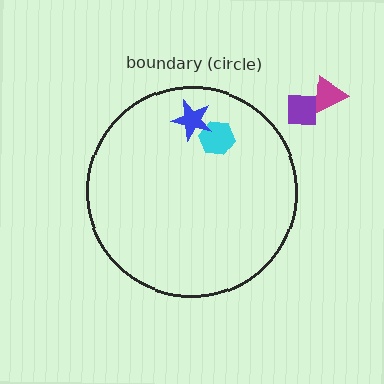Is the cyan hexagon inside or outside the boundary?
Inside.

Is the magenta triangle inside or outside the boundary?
Outside.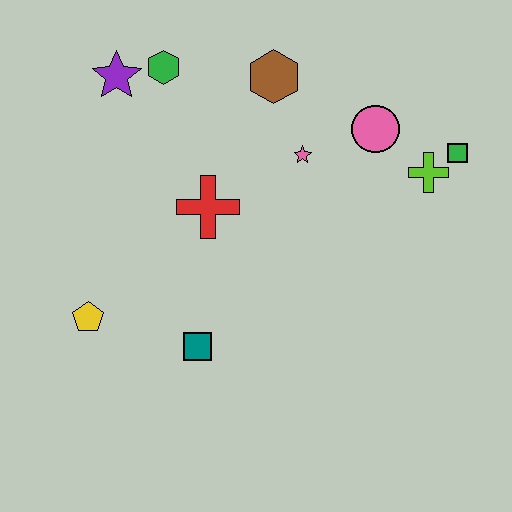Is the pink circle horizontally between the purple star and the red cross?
No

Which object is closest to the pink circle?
The lime cross is closest to the pink circle.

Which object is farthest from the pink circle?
The yellow pentagon is farthest from the pink circle.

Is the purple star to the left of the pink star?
Yes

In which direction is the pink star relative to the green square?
The pink star is to the left of the green square.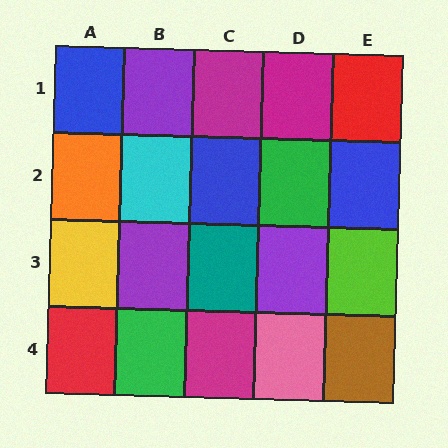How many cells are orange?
1 cell is orange.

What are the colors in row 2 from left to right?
Orange, cyan, blue, green, blue.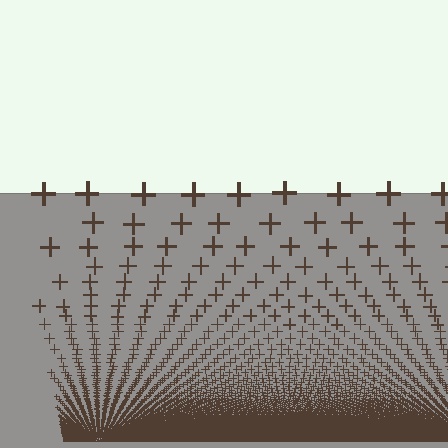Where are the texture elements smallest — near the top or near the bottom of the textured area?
Near the bottom.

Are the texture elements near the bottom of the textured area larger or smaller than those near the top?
Smaller. The gradient is inverted — elements near the bottom are smaller and denser.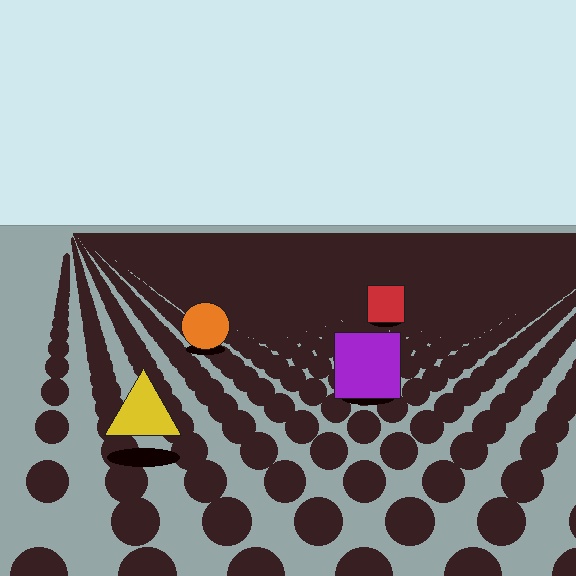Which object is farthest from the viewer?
The red square is farthest from the viewer. It appears smaller and the ground texture around it is denser.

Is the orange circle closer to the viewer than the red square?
Yes. The orange circle is closer — you can tell from the texture gradient: the ground texture is coarser near it.